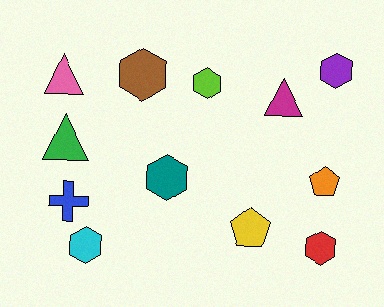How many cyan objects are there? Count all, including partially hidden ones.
There is 1 cyan object.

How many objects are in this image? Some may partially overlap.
There are 12 objects.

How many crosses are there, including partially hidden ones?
There is 1 cross.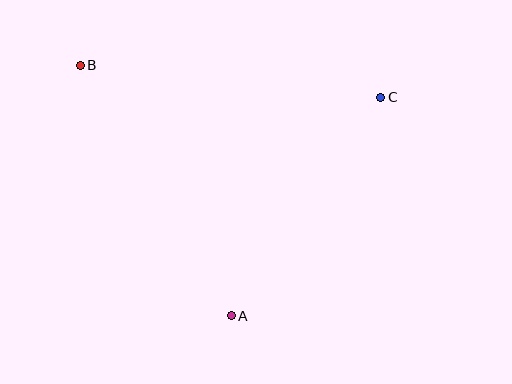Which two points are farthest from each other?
Points B and C are farthest from each other.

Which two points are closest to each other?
Points A and C are closest to each other.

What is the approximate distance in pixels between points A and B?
The distance between A and B is approximately 292 pixels.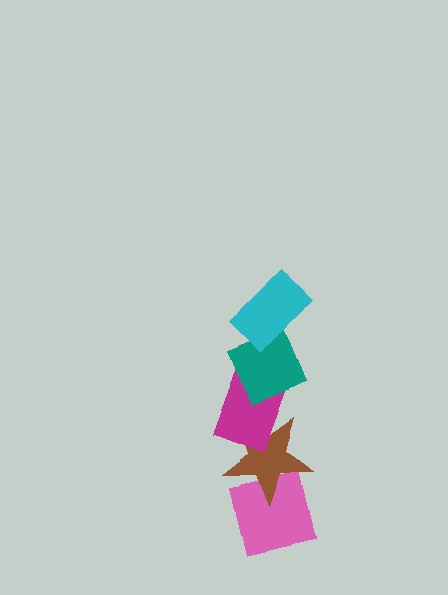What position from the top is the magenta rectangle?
The magenta rectangle is 3rd from the top.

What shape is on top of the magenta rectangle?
The teal diamond is on top of the magenta rectangle.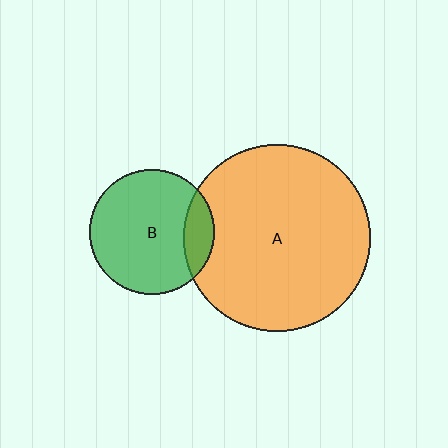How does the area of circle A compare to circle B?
Approximately 2.2 times.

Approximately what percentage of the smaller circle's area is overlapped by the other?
Approximately 15%.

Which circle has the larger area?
Circle A (orange).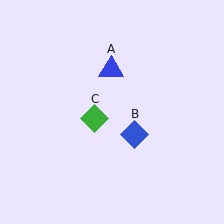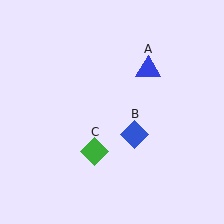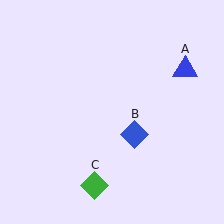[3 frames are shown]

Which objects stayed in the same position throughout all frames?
Blue diamond (object B) remained stationary.